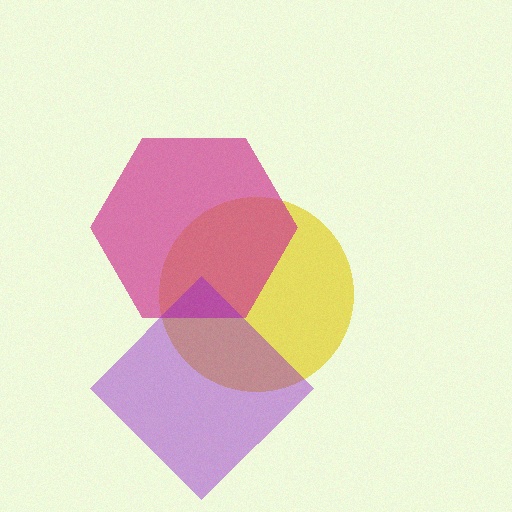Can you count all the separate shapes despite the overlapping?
Yes, there are 3 separate shapes.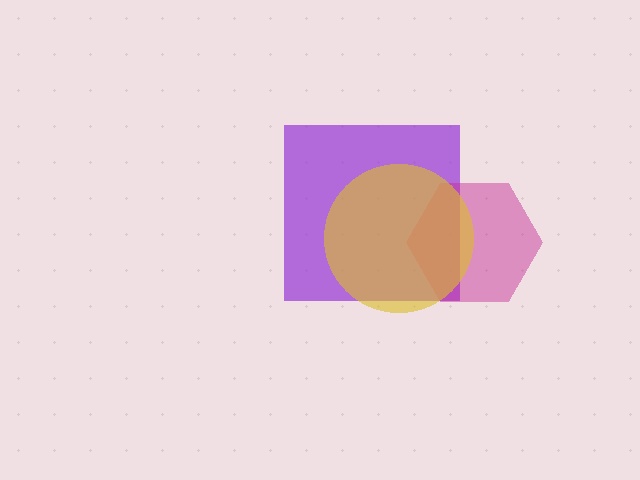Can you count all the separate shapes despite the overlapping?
Yes, there are 3 separate shapes.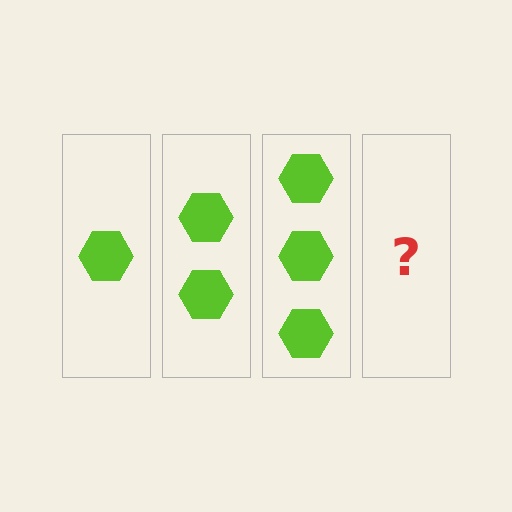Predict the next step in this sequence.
The next step is 4 hexagons.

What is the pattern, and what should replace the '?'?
The pattern is that each step adds one more hexagon. The '?' should be 4 hexagons.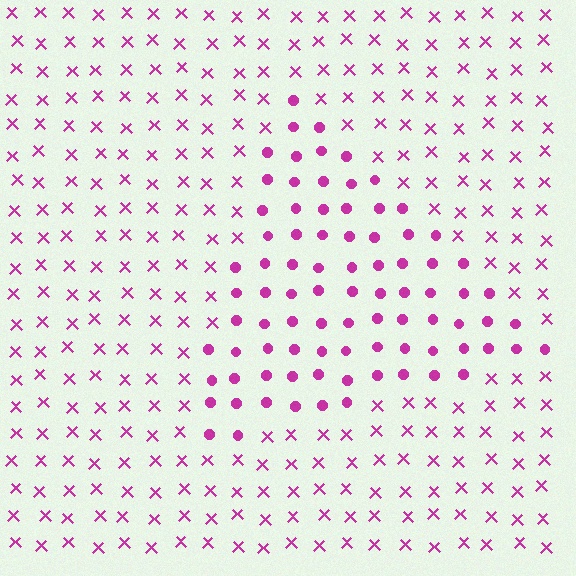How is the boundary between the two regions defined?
The boundary is defined by a change in element shape: circles inside vs. X marks outside. All elements share the same color and spacing.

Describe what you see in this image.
The image is filled with small magenta elements arranged in a uniform grid. A triangle-shaped region contains circles, while the surrounding area contains X marks. The boundary is defined purely by the change in element shape.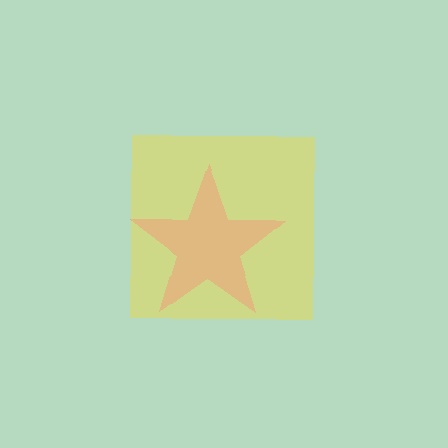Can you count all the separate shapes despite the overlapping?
Yes, there are 2 separate shapes.